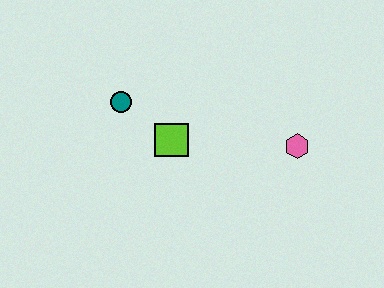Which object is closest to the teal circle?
The lime square is closest to the teal circle.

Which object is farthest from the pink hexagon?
The teal circle is farthest from the pink hexagon.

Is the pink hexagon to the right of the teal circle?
Yes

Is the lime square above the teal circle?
No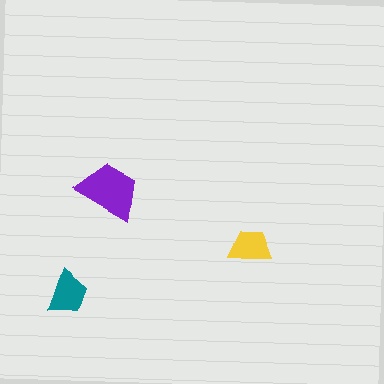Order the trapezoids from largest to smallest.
the purple one, the teal one, the yellow one.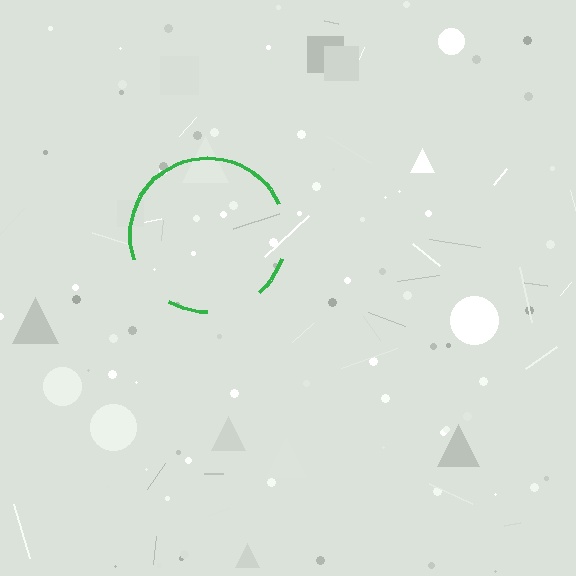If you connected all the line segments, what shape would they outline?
They would outline a circle.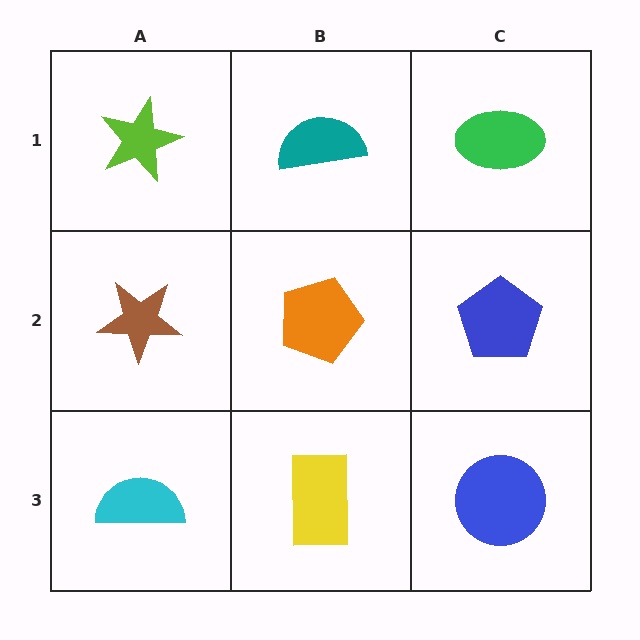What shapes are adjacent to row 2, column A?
A lime star (row 1, column A), a cyan semicircle (row 3, column A), an orange pentagon (row 2, column B).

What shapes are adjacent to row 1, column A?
A brown star (row 2, column A), a teal semicircle (row 1, column B).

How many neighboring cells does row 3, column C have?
2.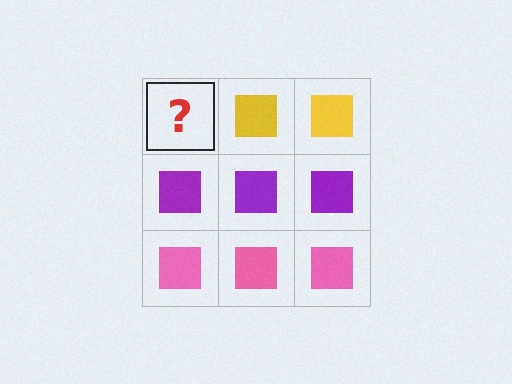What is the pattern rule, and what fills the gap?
The rule is that each row has a consistent color. The gap should be filled with a yellow square.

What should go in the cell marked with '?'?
The missing cell should contain a yellow square.